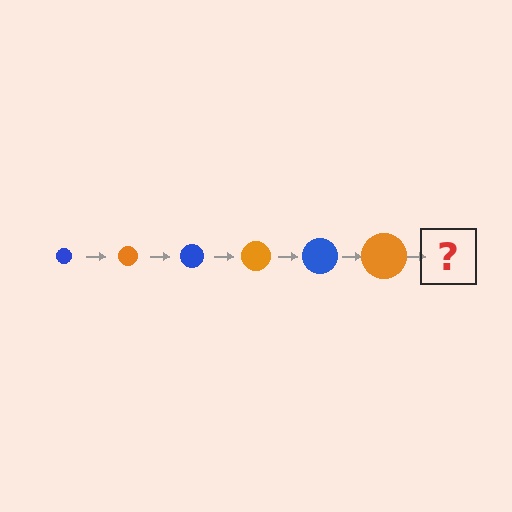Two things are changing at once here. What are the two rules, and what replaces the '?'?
The two rules are that the circle grows larger each step and the color cycles through blue and orange. The '?' should be a blue circle, larger than the previous one.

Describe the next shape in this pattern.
It should be a blue circle, larger than the previous one.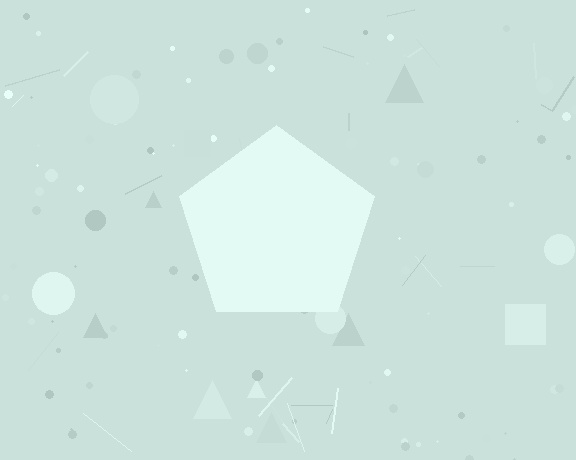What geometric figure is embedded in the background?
A pentagon is embedded in the background.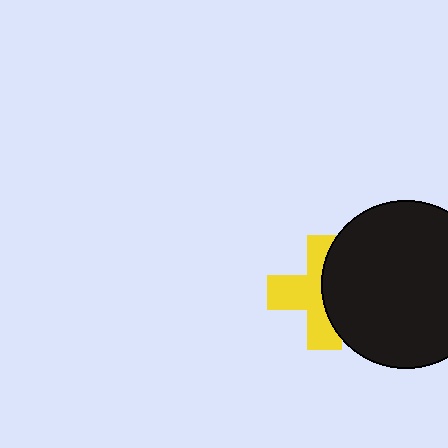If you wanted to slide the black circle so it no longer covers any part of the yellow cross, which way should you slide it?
Slide it right — that is the most direct way to separate the two shapes.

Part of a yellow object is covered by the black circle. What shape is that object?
It is a cross.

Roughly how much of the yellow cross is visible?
About half of it is visible (roughly 56%).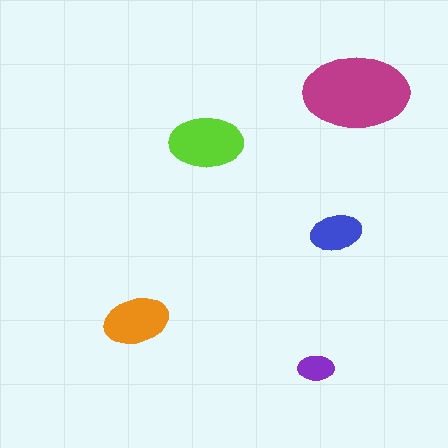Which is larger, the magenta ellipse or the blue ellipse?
The magenta one.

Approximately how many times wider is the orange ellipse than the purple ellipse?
About 2 times wider.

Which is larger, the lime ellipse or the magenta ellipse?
The magenta one.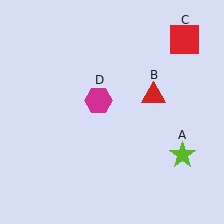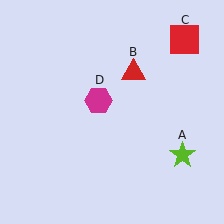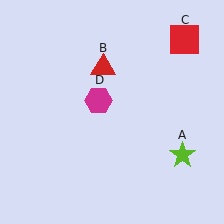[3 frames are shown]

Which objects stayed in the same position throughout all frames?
Lime star (object A) and red square (object C) and magenta hexagon (object D) remained stationary.